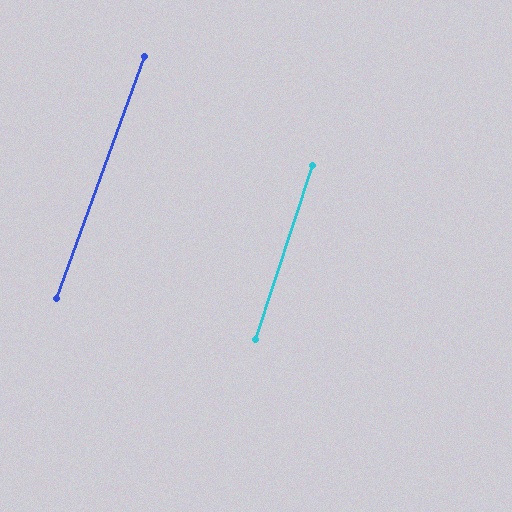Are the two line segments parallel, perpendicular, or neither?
Parallel — their directions differ by only 2.0°.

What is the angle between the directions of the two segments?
Approximately 2 degrees.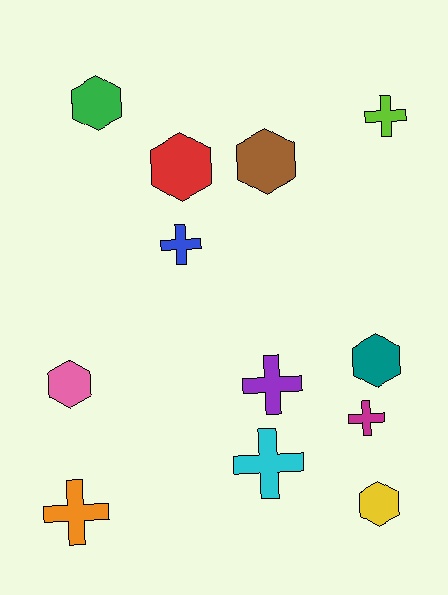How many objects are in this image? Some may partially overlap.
There are 12 objects.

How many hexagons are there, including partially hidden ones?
There are 6 hexagons.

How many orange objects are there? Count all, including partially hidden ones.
There is 1 orange object.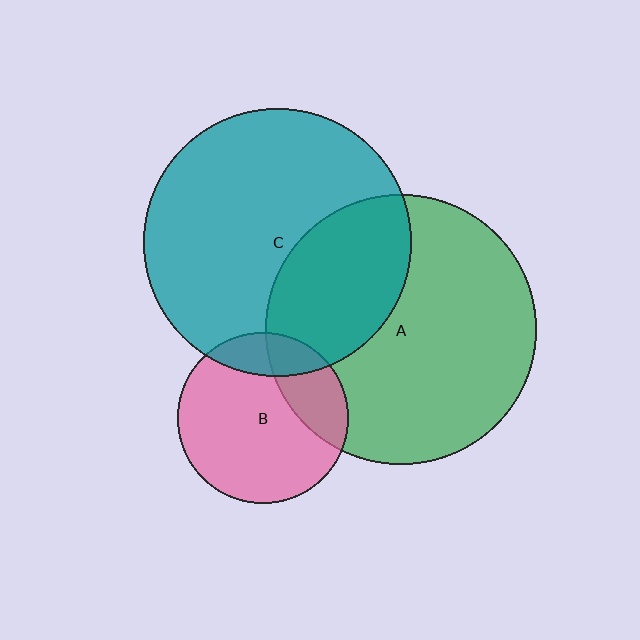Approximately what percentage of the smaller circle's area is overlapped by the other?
Approximately 35%.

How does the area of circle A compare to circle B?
Approximately 2.5 times.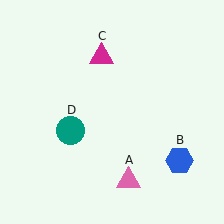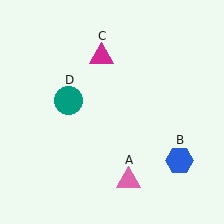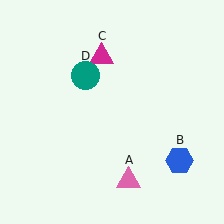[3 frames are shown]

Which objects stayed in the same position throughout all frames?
Pink triangle (object A) and blue hexagon (object B) and magenta triangle (object C) remained stationary.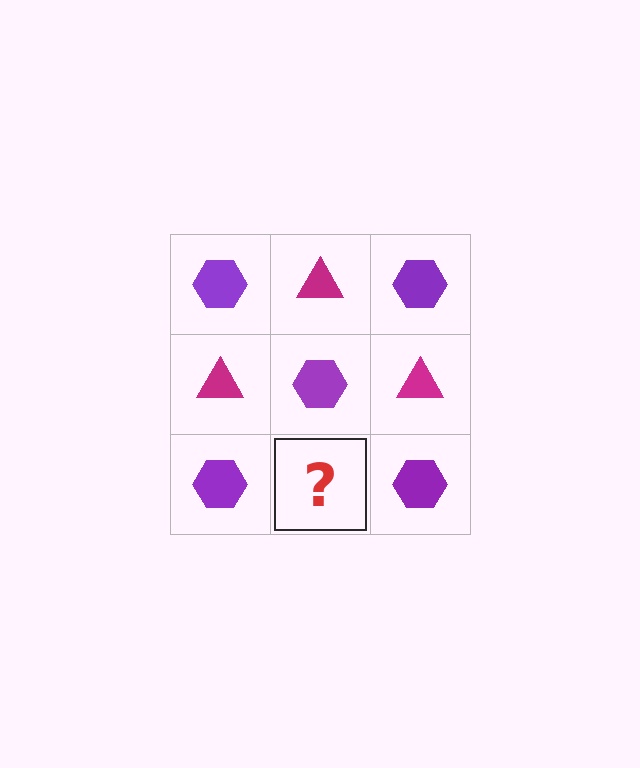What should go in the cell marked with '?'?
The missing cell should contain a magenta triangle.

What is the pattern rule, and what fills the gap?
The rule is that it alternates purple hexagon and magenta triangle in a checkerboard pattern. The gap should be filled with a magenta triangle.